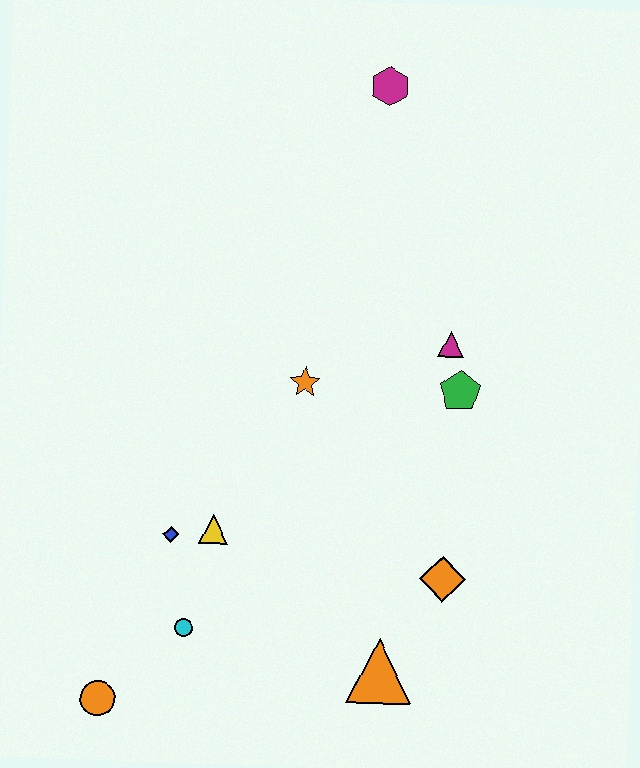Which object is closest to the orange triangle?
The orange diamond is closest to the orange triangle.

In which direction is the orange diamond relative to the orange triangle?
The orange diamond is above the orange triangle.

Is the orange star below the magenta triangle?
Yes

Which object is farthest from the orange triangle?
The magenta hexagon is farthest from the orange triangle.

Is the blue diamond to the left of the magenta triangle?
Yes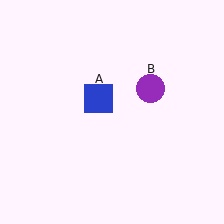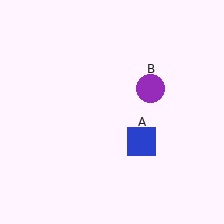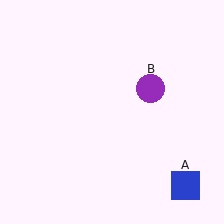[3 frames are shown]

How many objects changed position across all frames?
1 object changed position: blue square (object A).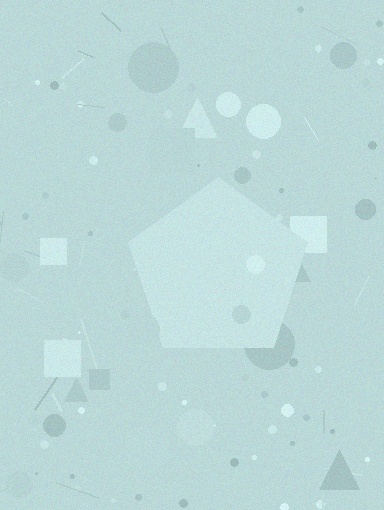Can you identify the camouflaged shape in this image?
The camouflaged shape is a pentagon.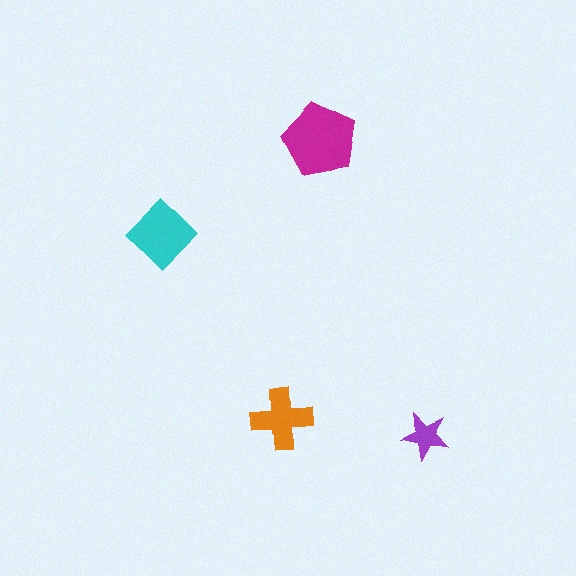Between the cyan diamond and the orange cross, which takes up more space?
The cyan diamond.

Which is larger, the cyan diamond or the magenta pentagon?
The magenta pentagon.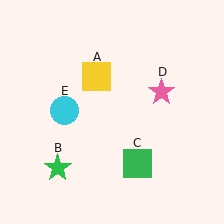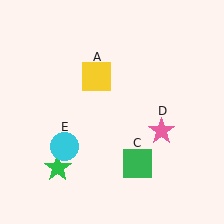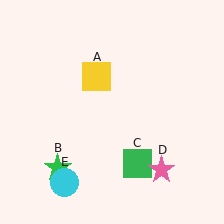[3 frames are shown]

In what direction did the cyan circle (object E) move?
The cyan circle (object E) moved down.